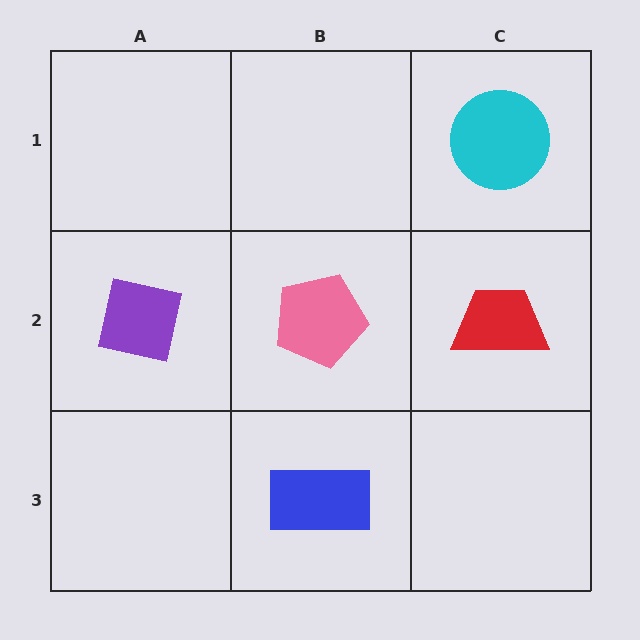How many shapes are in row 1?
1 shape.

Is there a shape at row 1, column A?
No, that cell is empty.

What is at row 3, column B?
A blue rectangle.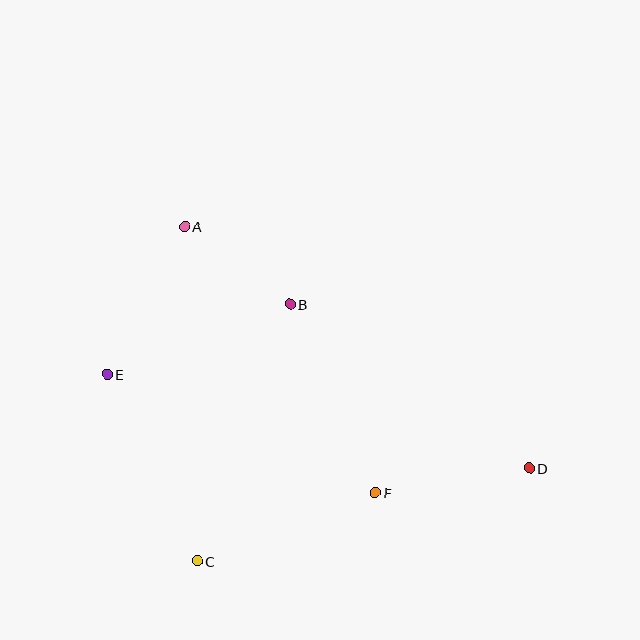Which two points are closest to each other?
Points A and B are closest to each other.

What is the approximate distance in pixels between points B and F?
The distance between B and F is approximately 207 pixels.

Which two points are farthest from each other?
Points D and E are farthest from each other.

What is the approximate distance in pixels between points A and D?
The distance between A and D is approximately 421 pixels.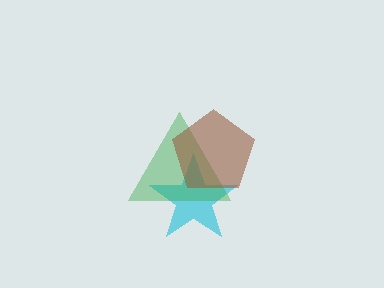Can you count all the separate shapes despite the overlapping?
Yes, there are 3 separate shapes.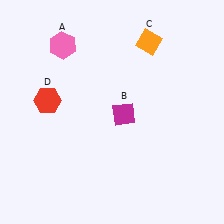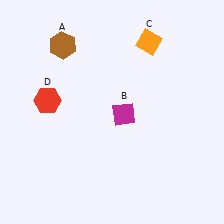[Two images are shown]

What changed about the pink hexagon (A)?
In Image 1, A is pink. In Image 2, it changed to brown.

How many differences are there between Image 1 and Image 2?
There is 1 difference between the two images.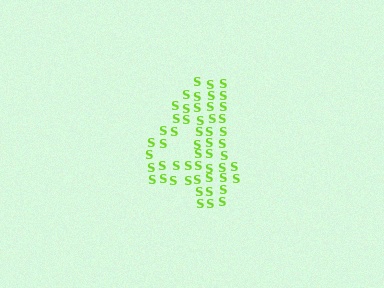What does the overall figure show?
The overall figure shows the digit 4.